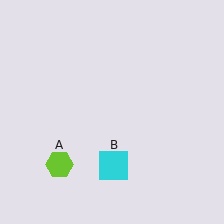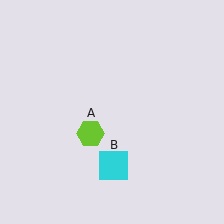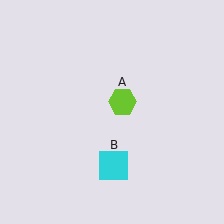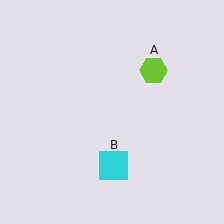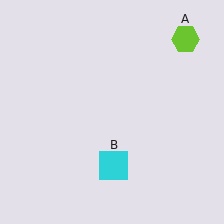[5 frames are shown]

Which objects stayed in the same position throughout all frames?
Cyan square (object B) remained stationary.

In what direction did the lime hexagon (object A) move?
The lime hexagon (object A) moved up and to the right.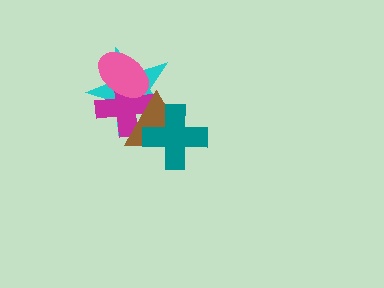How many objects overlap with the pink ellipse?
2 objects overlap with the pink ellipse.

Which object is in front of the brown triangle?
The teal cross is in front of the brown triangle.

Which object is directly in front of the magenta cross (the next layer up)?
The brown triangle is directly in front of the magenta cross.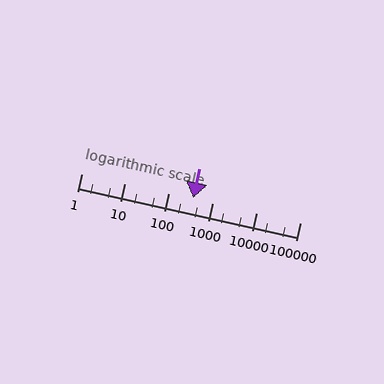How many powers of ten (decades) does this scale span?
The scale spans 5 decades, from 1 to 100000.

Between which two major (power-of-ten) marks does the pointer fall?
The pointer is between 100 and 1000.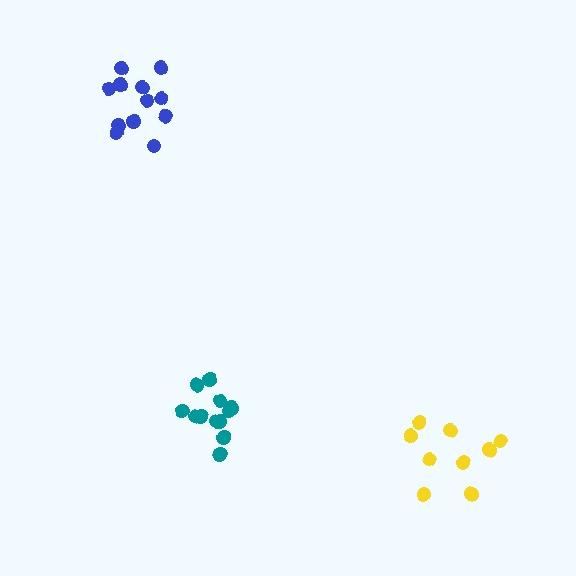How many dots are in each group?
Group 1: 12 dots, Group 2: 9 dots, Group 3: 12 dots (33 total).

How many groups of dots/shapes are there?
There are 3 groups.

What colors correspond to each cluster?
The clusters are colored: teal, yellow, blue.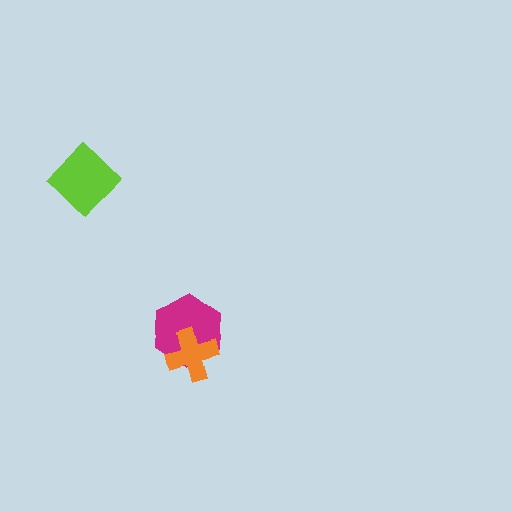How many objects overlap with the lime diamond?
0 objects overlap with the lime diamond.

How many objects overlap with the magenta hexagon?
1 object overlaps with the magenta hexagon.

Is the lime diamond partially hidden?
No, no other shape covers it.